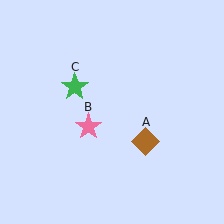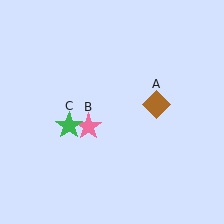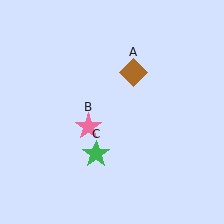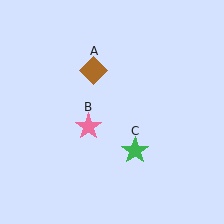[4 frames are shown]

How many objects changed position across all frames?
2 objects changed position: brown diamond (object A), green star (object C).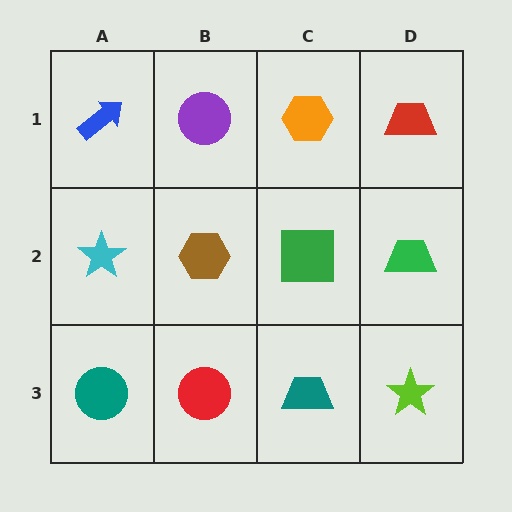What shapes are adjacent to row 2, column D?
A red trapezoid (row 1, column D), a lime star (row 3, column D), a green square (row 2, column C).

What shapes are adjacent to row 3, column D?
A green trapezoid (row 2, column D), a teal trapezoid (row 3, column C).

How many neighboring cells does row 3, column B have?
3.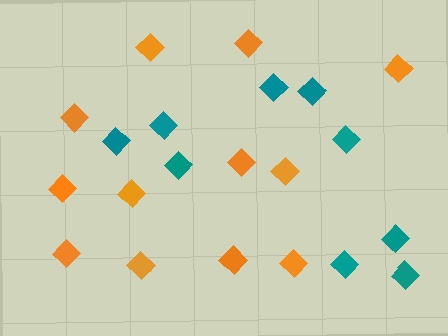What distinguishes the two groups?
There are 2 groups: one group of orange diamonds (12) and one group of teal diamonds (9).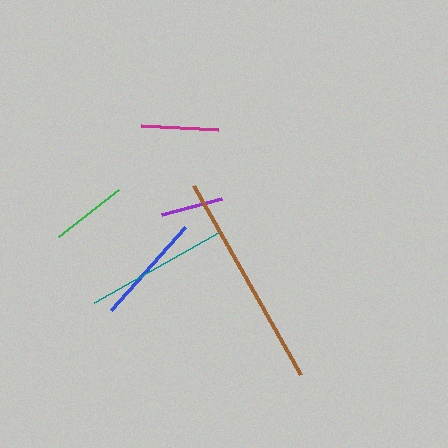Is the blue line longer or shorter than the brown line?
The brown line is longer than the blue line.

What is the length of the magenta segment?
The magenta segment is approximately 78 pixels long.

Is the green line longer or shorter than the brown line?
The brown line is longer than the green line.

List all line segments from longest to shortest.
From longest to shortest: brown, teal, blue, magenta, green, purple.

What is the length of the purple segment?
The purple segment is approximately 62 pixels long.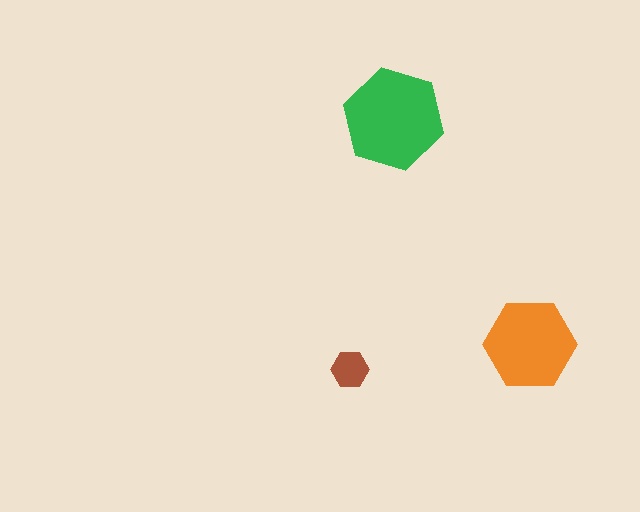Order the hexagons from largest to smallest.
the green one, the orange one, the brown one.